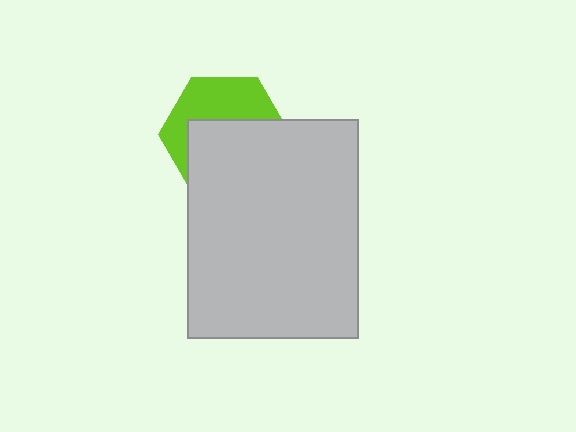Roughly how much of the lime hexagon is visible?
A small part of it is visible (roughly 44%).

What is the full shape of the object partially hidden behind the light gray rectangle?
The partially hidden object is a lime hexagon.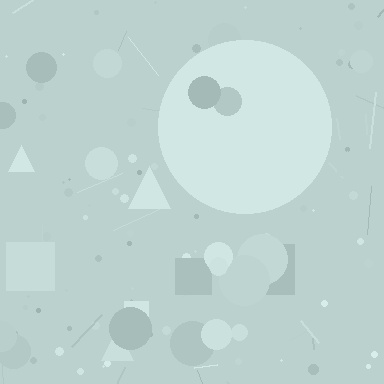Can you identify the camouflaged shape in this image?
The camouflaged shape is a circle.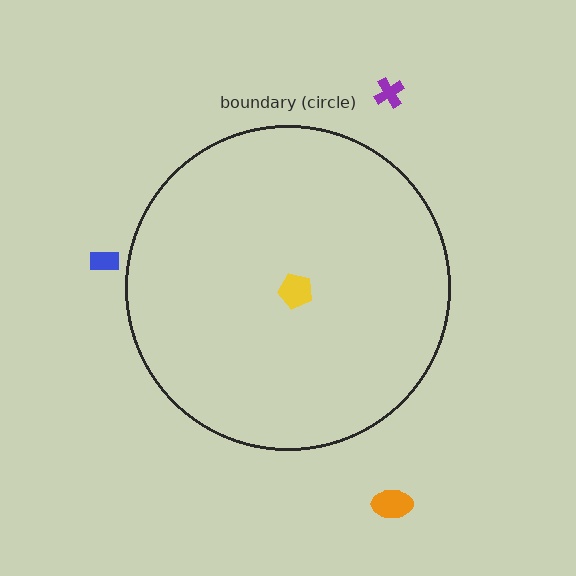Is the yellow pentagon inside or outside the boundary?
Inside.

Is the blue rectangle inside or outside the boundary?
Outside.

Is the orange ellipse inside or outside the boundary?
Outside.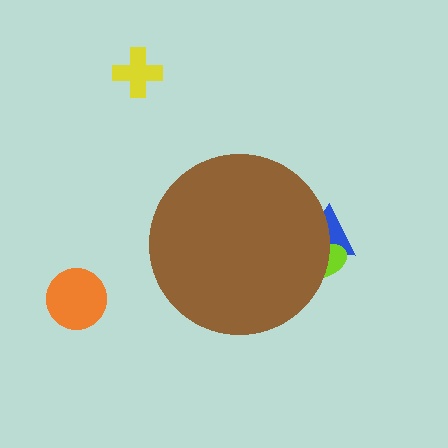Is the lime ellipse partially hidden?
Yes, the lime ellipse is partially hidden behind the brown circle.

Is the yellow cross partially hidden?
No, the yellow cross is fully visible.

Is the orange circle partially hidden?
No, the orange circle is fully visible.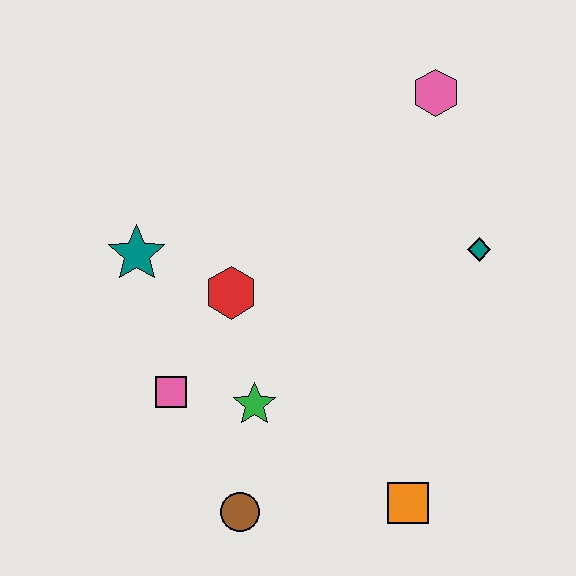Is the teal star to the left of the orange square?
Yes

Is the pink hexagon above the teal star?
Yes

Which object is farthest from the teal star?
The orange square is farthest from the teal star.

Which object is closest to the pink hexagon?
The teal diamond is closest to the pink hexagon.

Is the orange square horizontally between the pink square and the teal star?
No